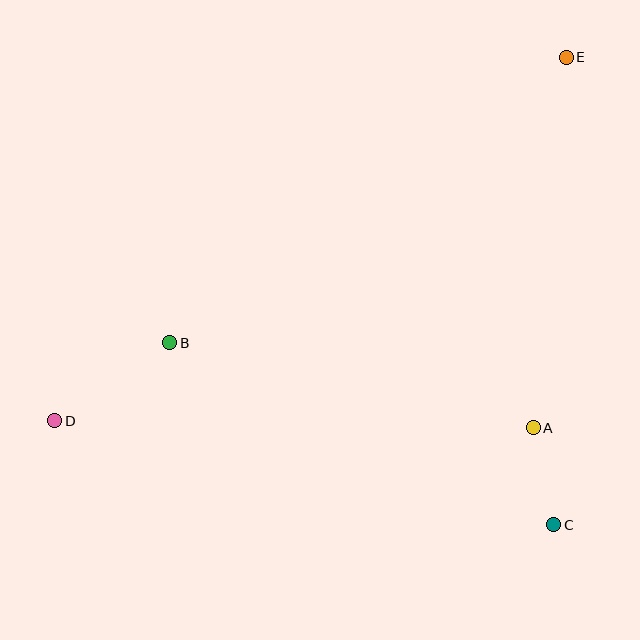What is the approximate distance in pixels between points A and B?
The distance between A and B is approximately 373 pixels.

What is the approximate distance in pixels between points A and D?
The distance between A and D is approximately 479 pixels.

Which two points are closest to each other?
Points A and C are closest to each other.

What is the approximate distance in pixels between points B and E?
The distance between B and E is approximately 489 pixels.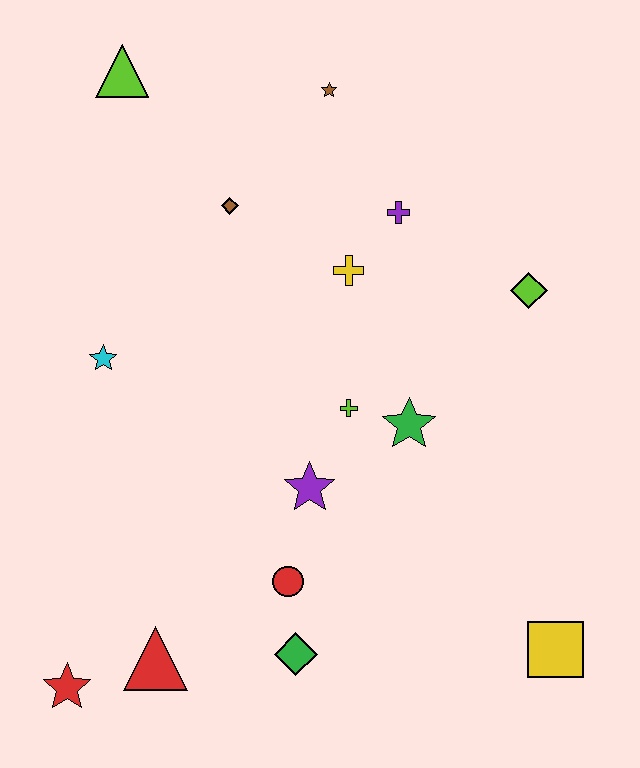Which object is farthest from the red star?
The brown star is farthest from the red star.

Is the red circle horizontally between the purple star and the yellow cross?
No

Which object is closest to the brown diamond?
The yellow cross is closest to the brown diamond.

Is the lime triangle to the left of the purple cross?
Yes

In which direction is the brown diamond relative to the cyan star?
The brown diamond is above the cyan star.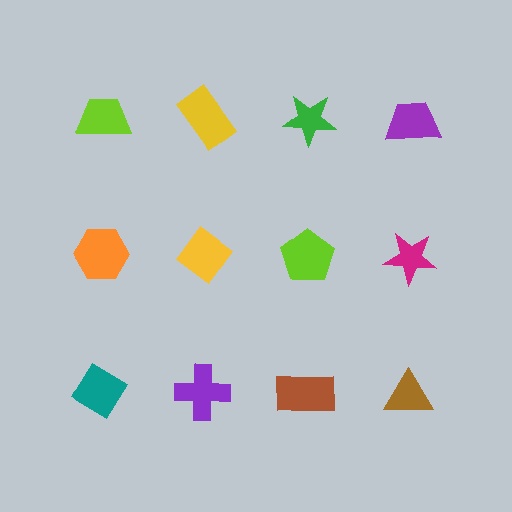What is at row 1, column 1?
A lime trapezoid.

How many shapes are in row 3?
4 shapes.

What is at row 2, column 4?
A magenta star.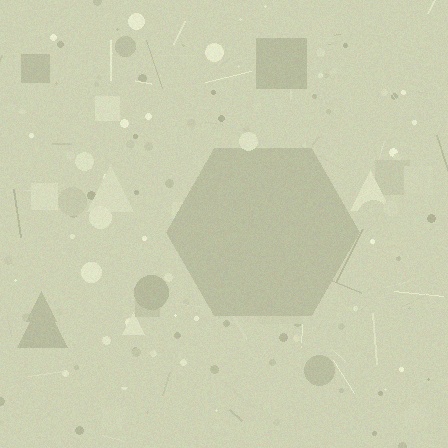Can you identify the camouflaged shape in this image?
The camouflaged shape is a hexagon.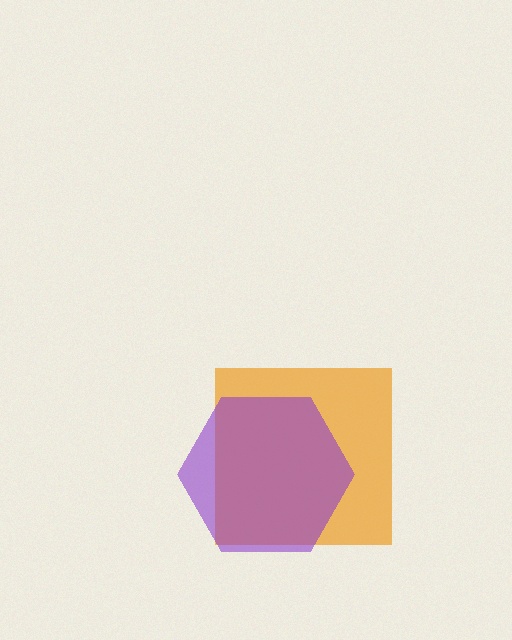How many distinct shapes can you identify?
There are 2 distinct shapes: an orange square, a purple hexagon.